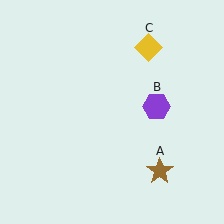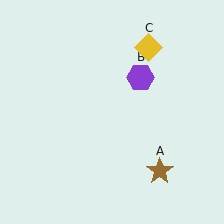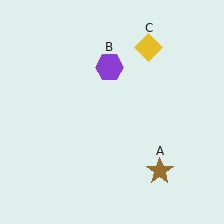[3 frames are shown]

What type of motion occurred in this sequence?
The purple hexagon (object B) rotated counterclockwise around the center of the scene.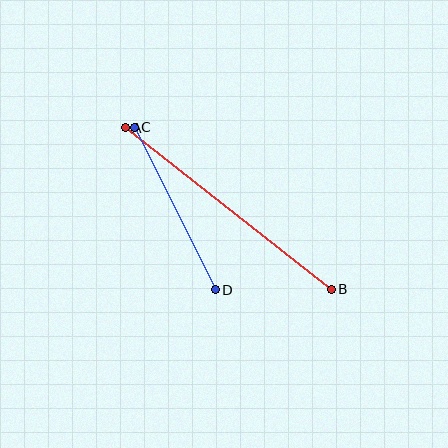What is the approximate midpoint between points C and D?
The midpoint is at approximately (175, 208) pixels.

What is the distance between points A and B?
The distance is approximately 262 pixels.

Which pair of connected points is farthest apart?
Points A and B are farthest apart.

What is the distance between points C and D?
The distance is approximately 182 pixels.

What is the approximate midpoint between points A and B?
The midpoint is at approximately (228, 209) pixels.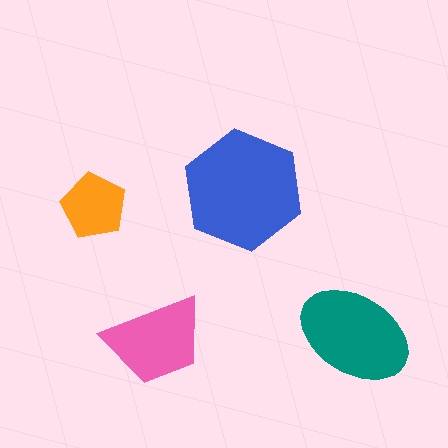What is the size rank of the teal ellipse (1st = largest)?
2nd.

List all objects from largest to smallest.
The blue hexagon, the teal ellipse, the pink trapezoid, the orange pentagon.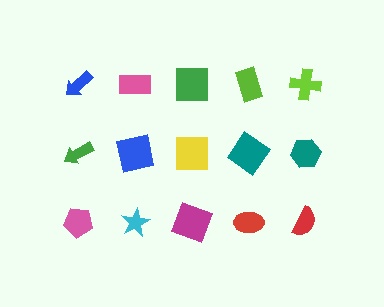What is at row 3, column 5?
A red semicircle.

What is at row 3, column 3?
A magenta square.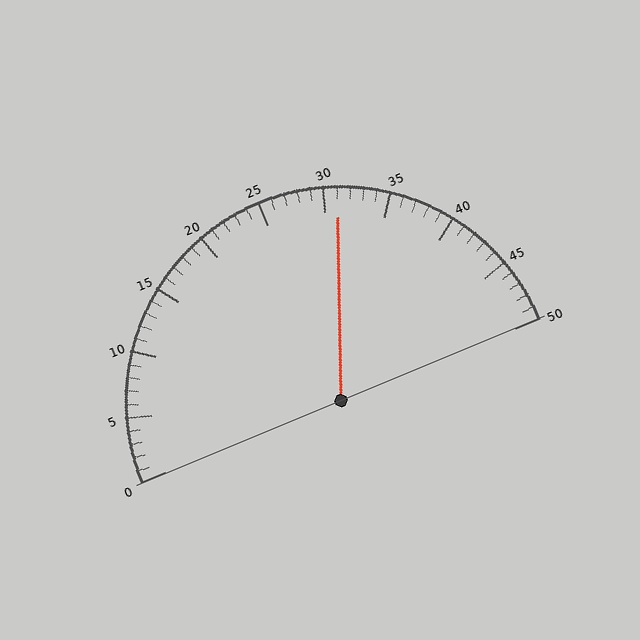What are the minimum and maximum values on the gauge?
The gauge ranges from 0 to 50.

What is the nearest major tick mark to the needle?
The nearest major tick mark is 30.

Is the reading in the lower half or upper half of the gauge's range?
The reading is in the upper half of the range (0 to 50).